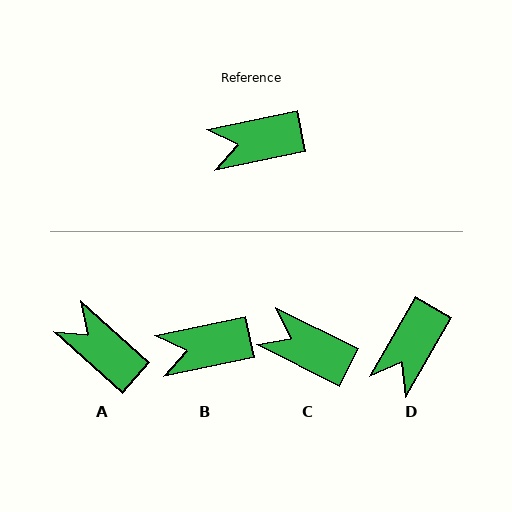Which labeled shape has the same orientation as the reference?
B.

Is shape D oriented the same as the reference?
No, it is off by about 48 degrees.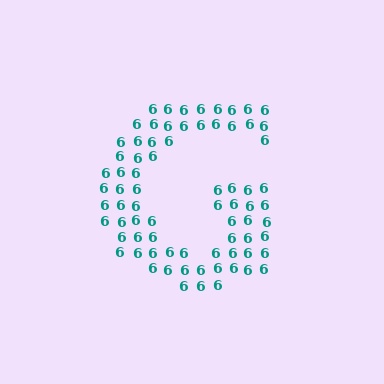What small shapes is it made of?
It is made of small digit 6's.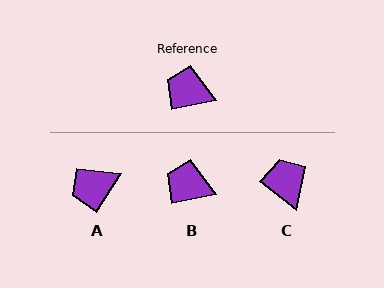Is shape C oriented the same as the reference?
No, it is off by about 49 degrees.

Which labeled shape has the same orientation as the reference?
B.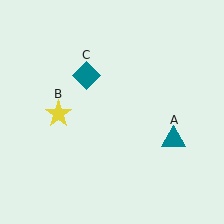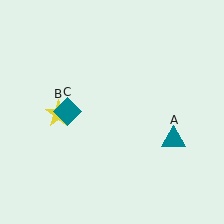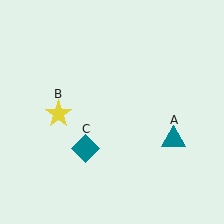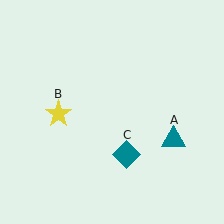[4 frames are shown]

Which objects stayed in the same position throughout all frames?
Teal triangle (object A) and yellow star (object B) remained stationary.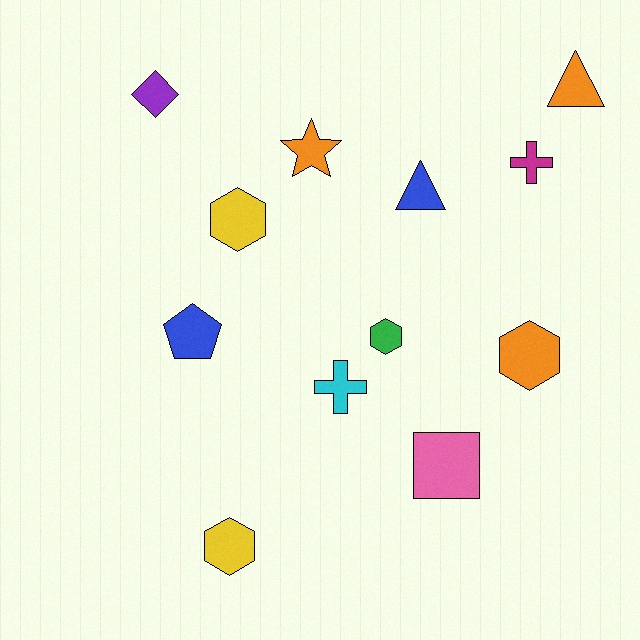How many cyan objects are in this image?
There is 1 cyan object.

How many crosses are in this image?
There are 2 crosses.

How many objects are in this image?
There are 12 objects.